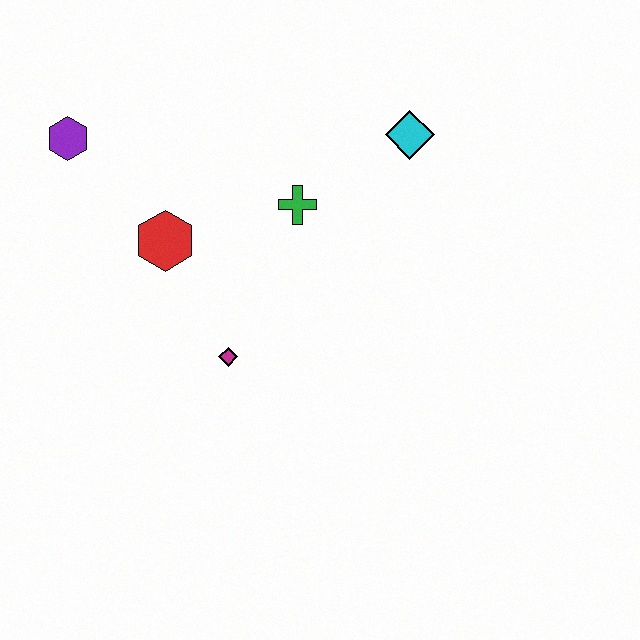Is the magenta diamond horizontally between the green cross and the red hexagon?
Yes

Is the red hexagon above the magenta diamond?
Yes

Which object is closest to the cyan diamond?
The green cross is closest to the cyan diamond.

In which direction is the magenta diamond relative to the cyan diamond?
The magenta diamond is below the cyan diamond.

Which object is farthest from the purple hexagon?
The cyan diamond is farthest from the purple hexagon.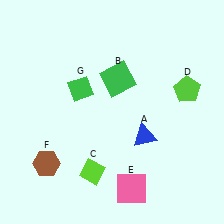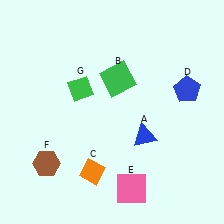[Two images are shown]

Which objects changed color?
C changed from lime to orange. D changed from lime to blue.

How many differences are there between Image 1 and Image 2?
There are 2 differences between the two images.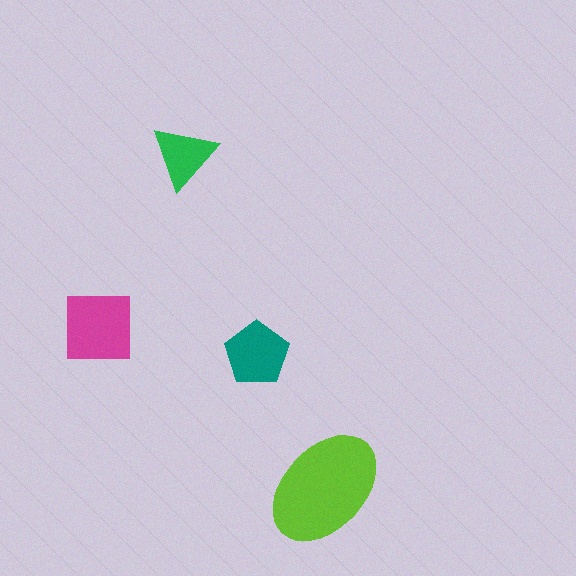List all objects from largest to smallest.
The lime ellipse, the magenta square, the teal pentagon, the green triangle.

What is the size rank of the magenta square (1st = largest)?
2nd.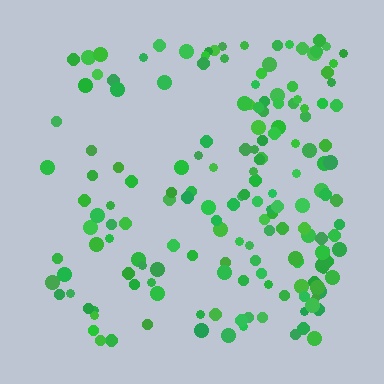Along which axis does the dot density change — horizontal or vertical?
Horizontal.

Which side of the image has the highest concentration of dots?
The right.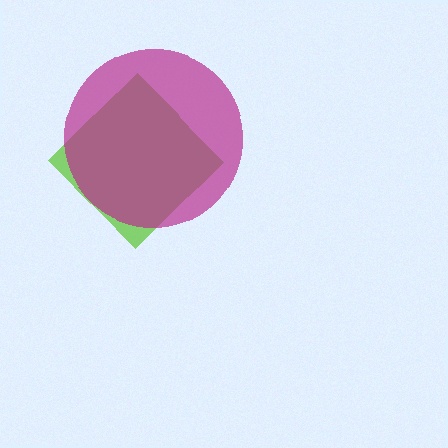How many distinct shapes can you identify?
There are 2 distinct shapes: a lime diamond, a magenta circle.